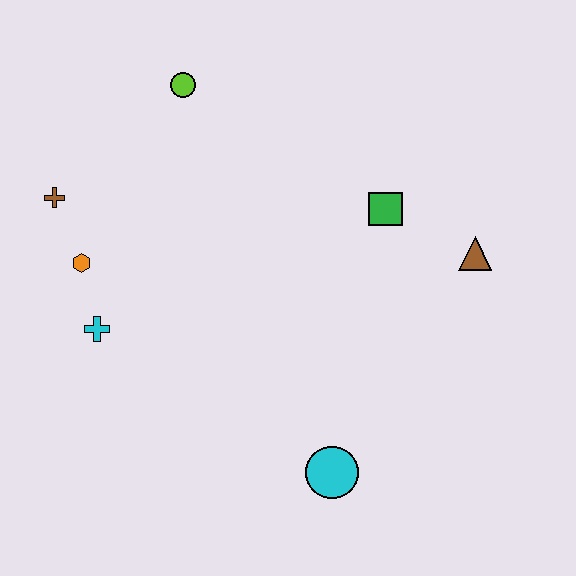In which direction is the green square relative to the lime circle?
The green square is to the right of the lime circle.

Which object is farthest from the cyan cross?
The brown triangle is farthest from the cyan cross.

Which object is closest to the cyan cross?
The orange hexagon is closest to the cyan cross.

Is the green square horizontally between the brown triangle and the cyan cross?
Yes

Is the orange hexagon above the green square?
No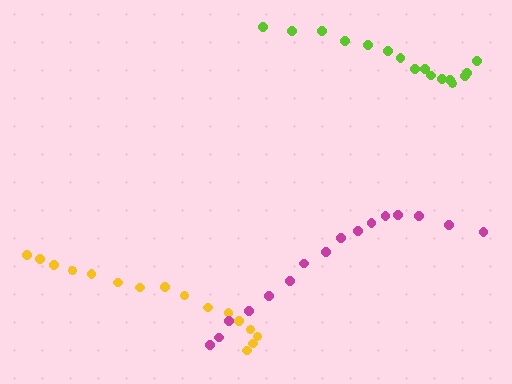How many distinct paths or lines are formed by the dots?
There are 3 distinct paths.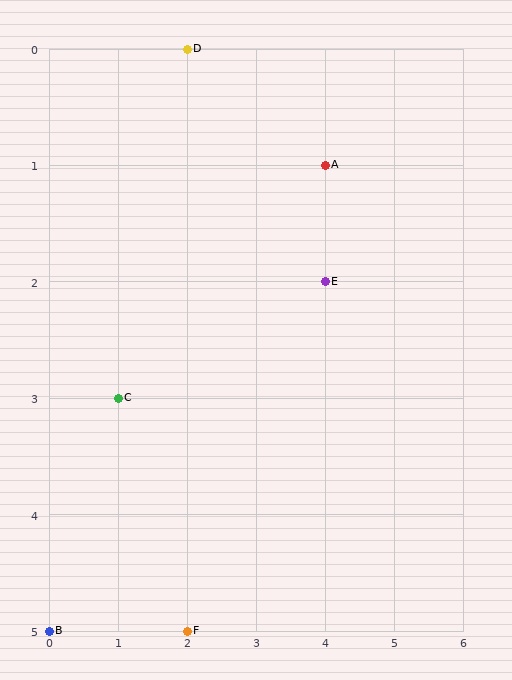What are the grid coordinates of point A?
Point A is at grid coordinates (4, 1).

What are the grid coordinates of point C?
Point C is at grid coordinates (1, 3).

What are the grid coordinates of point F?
Point F is at grid coordinates (2, 5).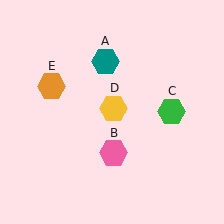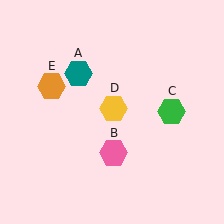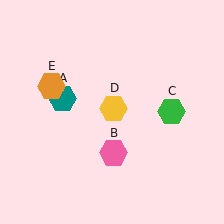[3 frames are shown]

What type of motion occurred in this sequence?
The teal hexagon (object A) rotated counterclockwise around the center of the scene.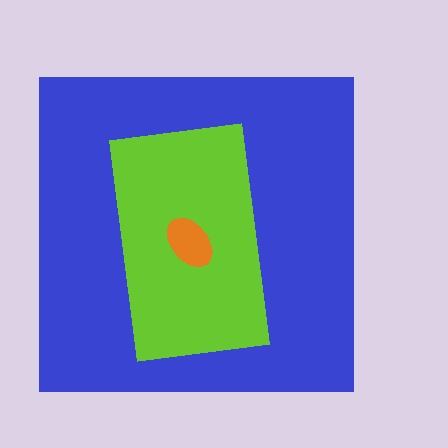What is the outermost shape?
The blue square.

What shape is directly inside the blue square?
The lime rectangle.